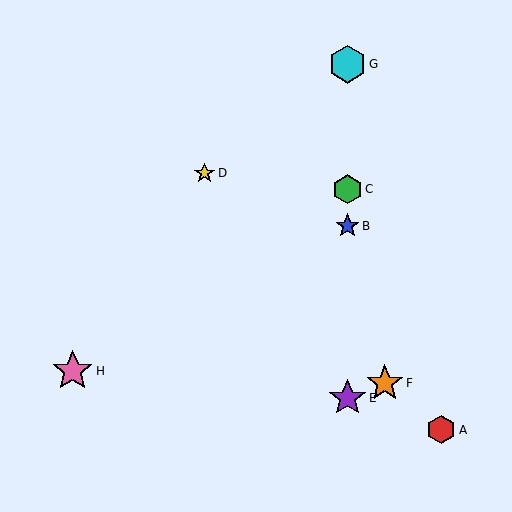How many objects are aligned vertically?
4 objects (B, C, E, G) are aligned vertically.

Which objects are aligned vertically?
Objects B, C, E, G are aligned vertically.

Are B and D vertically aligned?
No, B is at x≈348 and D is at x≈205.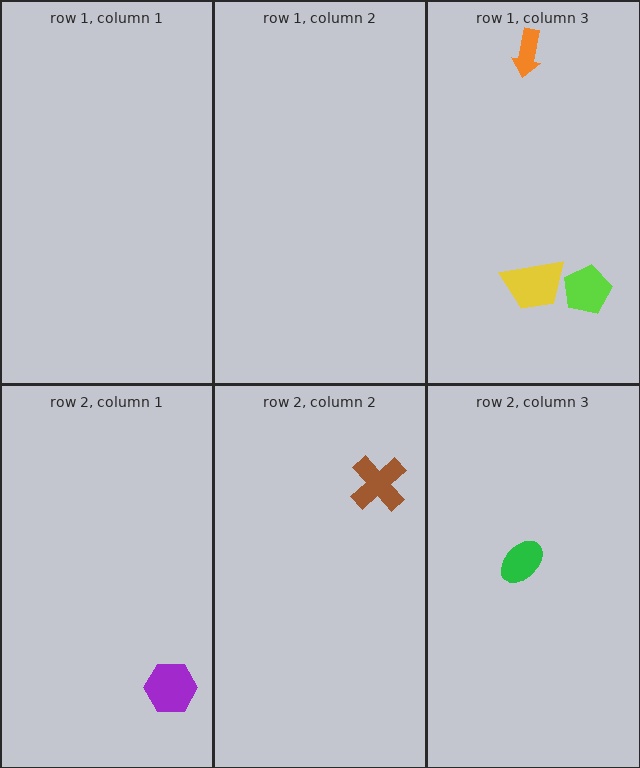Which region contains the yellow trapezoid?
The row 1, column 3 region.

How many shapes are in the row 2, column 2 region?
1.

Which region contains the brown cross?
The row 2, column 2 region.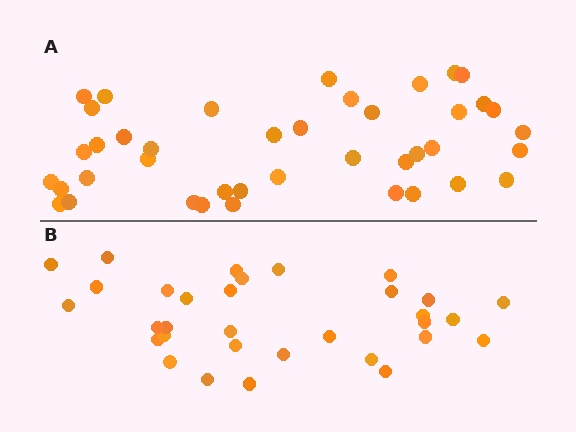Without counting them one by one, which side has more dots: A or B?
Region A (the top region) has more dots.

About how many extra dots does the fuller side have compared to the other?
Region A has roughly 8 or so more dots than region B.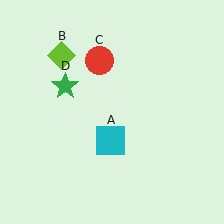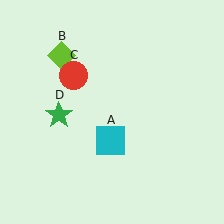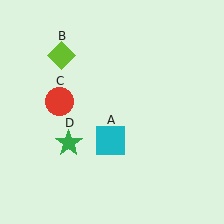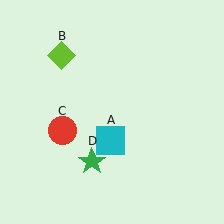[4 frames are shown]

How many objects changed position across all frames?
2 objects changed position: red circle (object C), green star (object D).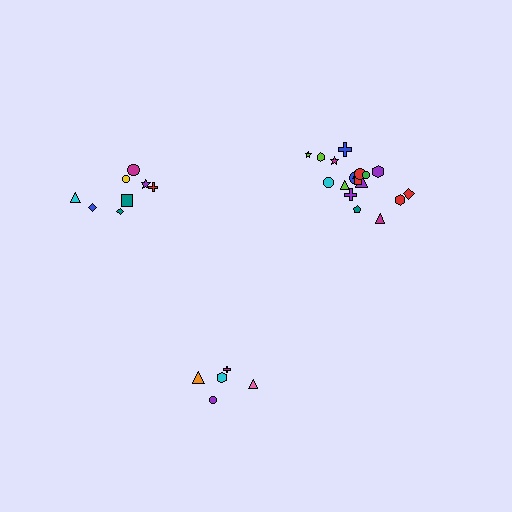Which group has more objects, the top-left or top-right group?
The top-right group.